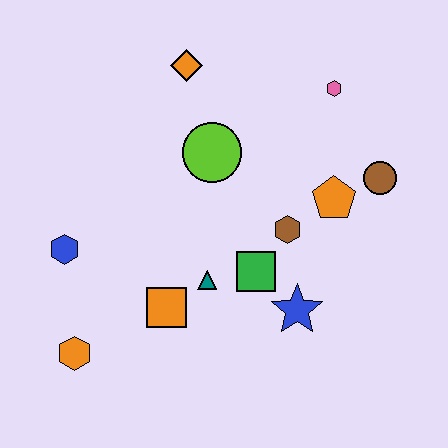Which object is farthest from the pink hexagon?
The orange hexagon is farthest from the pink hexagon.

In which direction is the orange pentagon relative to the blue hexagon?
The orange pentagon is to the right of the blue hexagon.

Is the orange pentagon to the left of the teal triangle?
No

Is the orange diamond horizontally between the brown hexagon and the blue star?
No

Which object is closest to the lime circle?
The orange diamond is closest to the lime circle.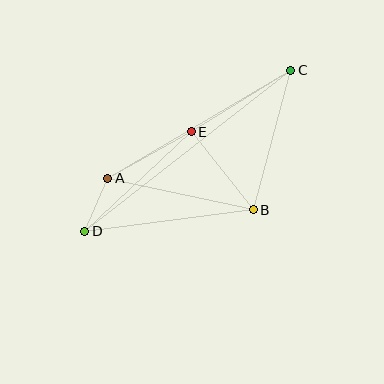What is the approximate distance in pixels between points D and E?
The distance between D and E is approximately 146 pixels.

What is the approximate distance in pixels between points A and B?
The distance between A and B is approximately 148 pixels.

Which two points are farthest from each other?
Points C and D are farthest from each other.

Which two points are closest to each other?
Points A and D are closest to each other.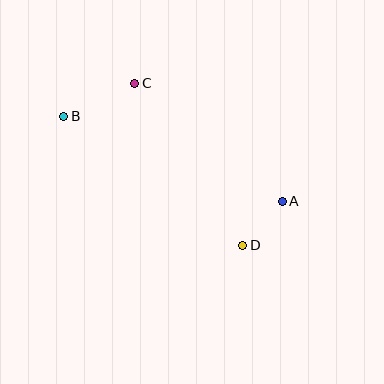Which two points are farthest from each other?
Points A and B are farthest from each other.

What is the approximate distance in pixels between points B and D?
The distance between B and D is approximately 221 pixels.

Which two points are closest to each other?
Points A and D are closest to each other.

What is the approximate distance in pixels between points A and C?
The distance between A and C is approximately 189 pixels.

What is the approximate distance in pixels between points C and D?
The distance between C and D is approximately 195 pixels.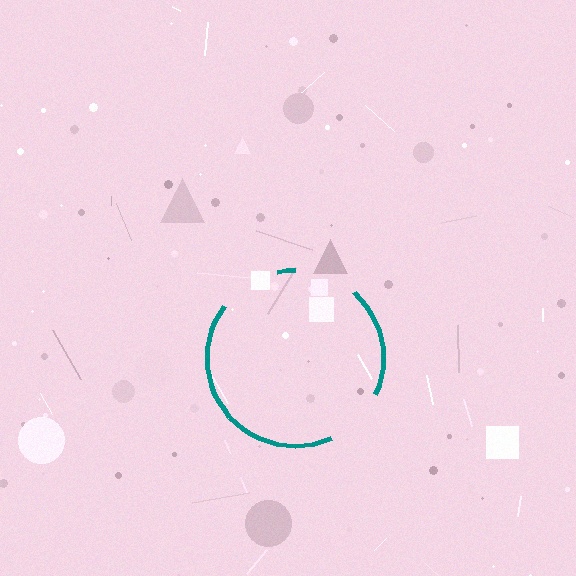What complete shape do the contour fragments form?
The contour fragments form a circle.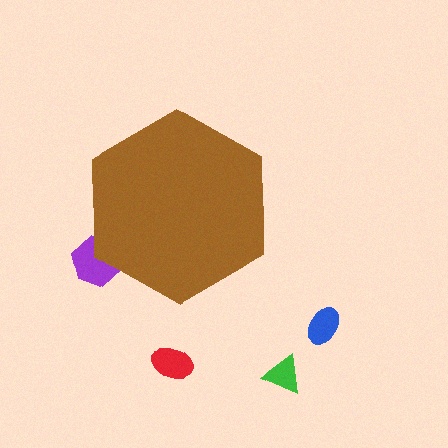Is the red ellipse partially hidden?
No, the red ellipse is fully visible.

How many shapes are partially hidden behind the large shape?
1 shape is partially hidden.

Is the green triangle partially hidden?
No, the green triangle is fully visible.